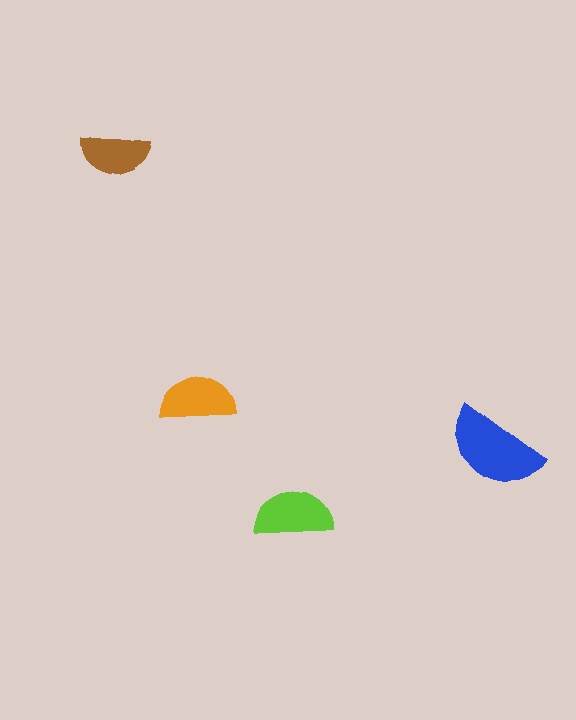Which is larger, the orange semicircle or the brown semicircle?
The orange one.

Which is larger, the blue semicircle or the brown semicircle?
The blue one.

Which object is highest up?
The brown semicircle is topmost.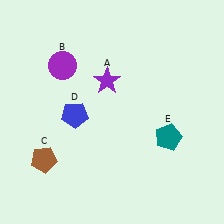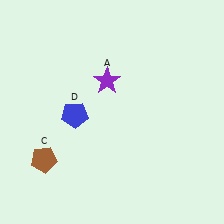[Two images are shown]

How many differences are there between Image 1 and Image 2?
There are 2 differences between the two images.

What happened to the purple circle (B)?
The purple circle (B) was removed in Image 2. It was in the top-left area of Image 1.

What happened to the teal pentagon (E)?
The teal pentagon (E) was removed in Image 2. It was in the bottom-right area of Image 1.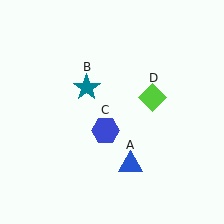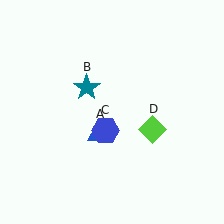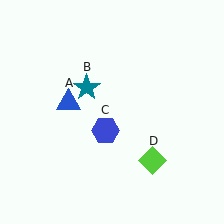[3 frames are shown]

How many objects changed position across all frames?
2 objects changed position: blue triangle (object A), lime diamond (object D).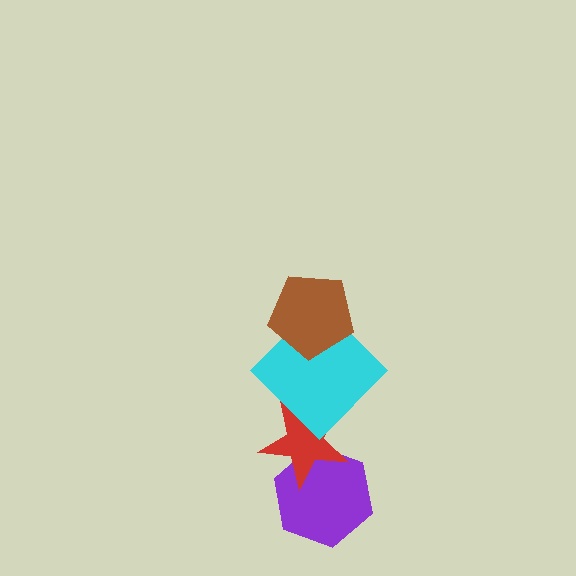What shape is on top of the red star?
The cyan diamond is on top of the red star.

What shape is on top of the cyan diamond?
The brown pentagon is on top of the cyan diamond.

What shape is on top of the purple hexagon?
The red star is on top of the purple hexagon.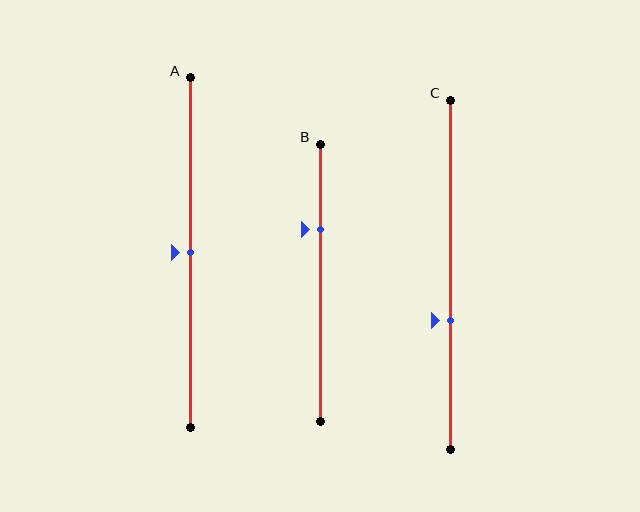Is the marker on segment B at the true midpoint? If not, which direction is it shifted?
No, the marker on segment B is shifted upward by about 19% of the segment length.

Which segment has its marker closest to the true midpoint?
Segment A has its marker closest to the true midpoint.